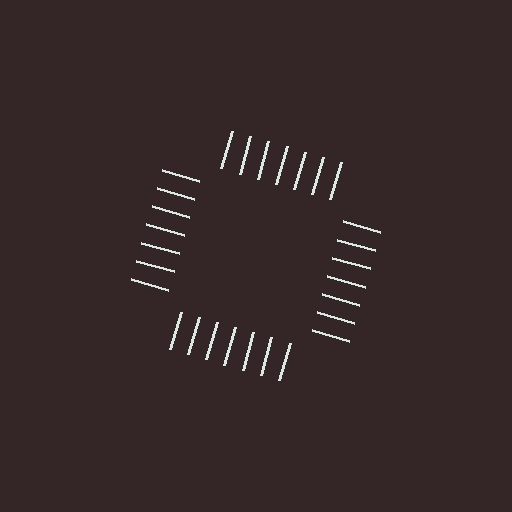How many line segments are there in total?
28 — 7 along each of the 4 edges.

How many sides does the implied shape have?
4 sides — the line-ends trace a square.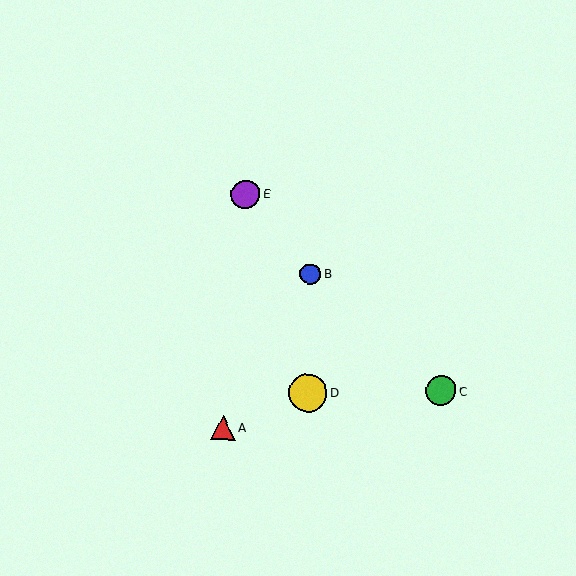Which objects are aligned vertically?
Objects B, D are aligned vertically.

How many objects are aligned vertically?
2 objects (B, D) are aligned vertically.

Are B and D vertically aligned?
Yes, both are at x≈311.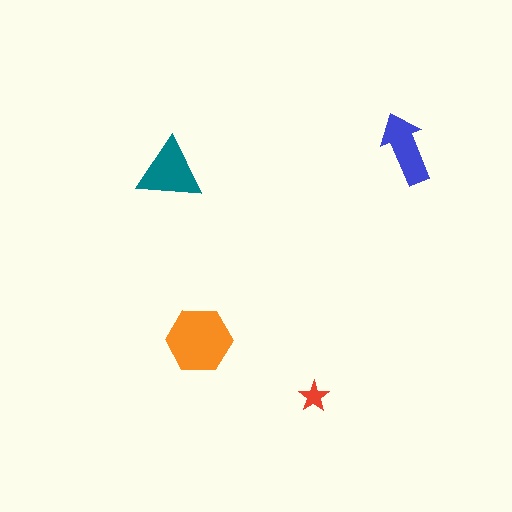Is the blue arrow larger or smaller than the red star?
Larger.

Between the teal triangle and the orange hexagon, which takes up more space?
The orange hexagon.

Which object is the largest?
The orange hexagon.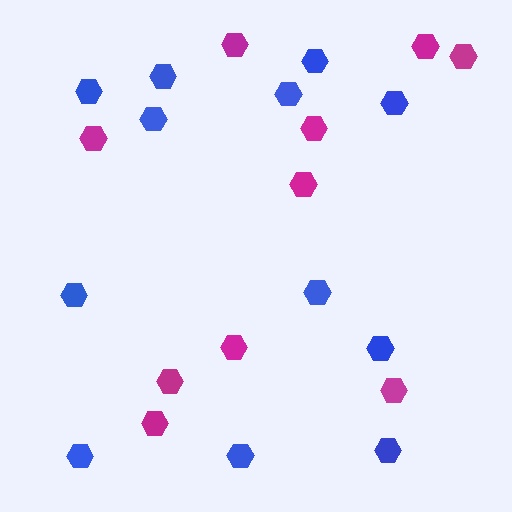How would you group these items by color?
There are 2 groups: one group of magenta hexagons (10) and one group of blue hexagons (12).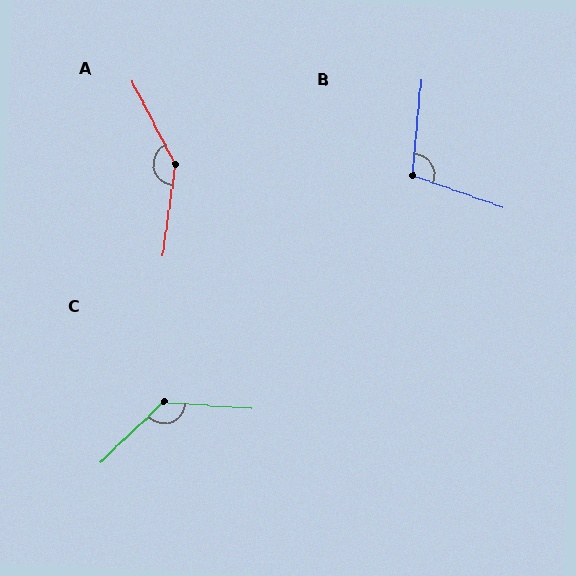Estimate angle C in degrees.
Approximately 132 degrees.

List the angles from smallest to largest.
B (104°), C (132°), A (145°).